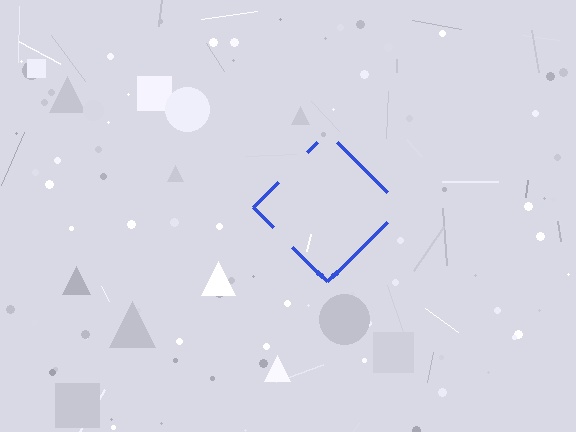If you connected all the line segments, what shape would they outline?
They would outline a diamond.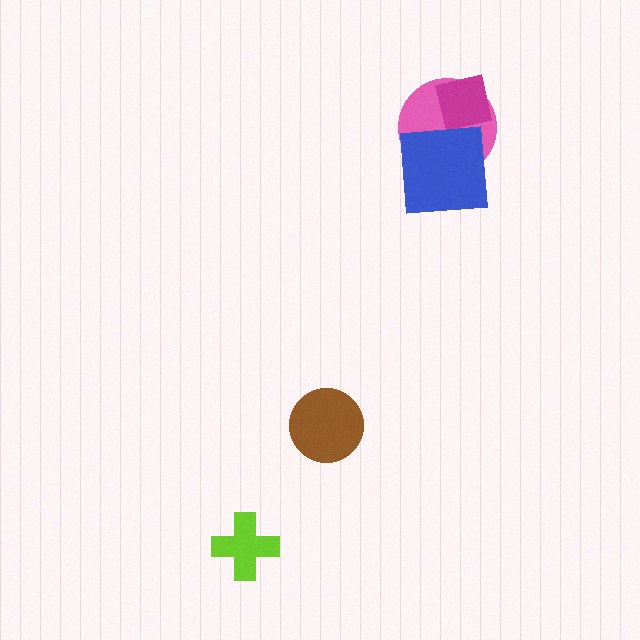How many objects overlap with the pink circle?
2 objects overlap with the pink circle.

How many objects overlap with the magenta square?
1 object overlaps with the magenta square.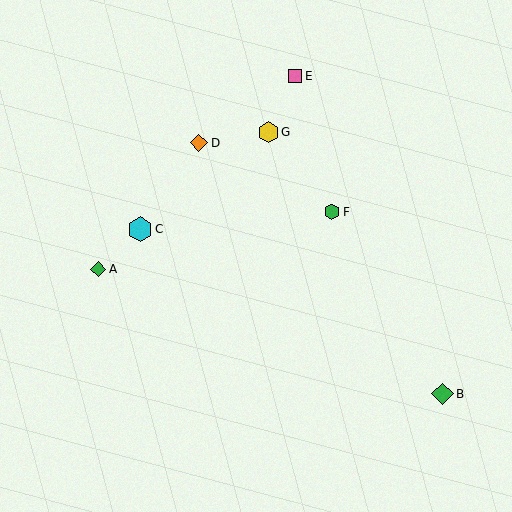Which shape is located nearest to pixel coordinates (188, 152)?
The orange diamond (labeled D) at (199, 143) is nearest to that location.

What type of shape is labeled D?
Shape D is an orange diamond.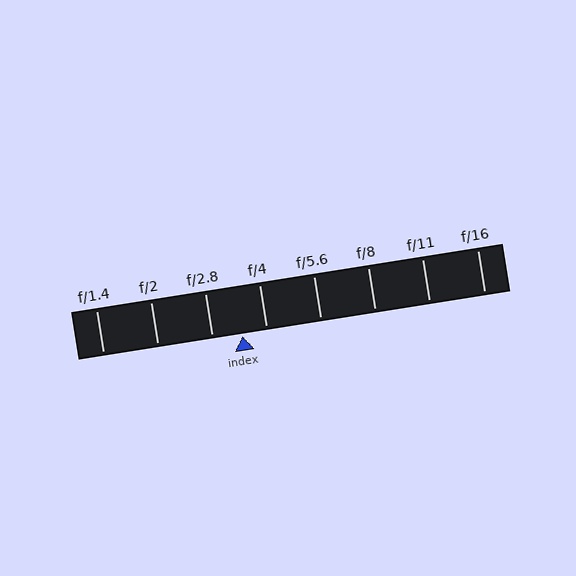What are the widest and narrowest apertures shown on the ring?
The widest aperture shown is f/1.4 and the narrowest is f/16.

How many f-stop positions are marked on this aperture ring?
There are 8 f-stop positions marked.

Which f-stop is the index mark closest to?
The index mark is closest to f/4.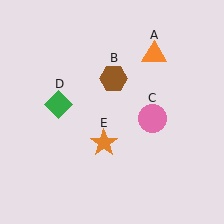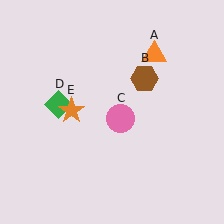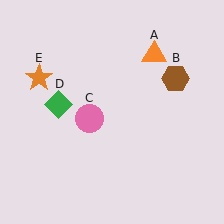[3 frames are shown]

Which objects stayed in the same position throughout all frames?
Orange triangle (object A) and green diamond (object D) remained stationary.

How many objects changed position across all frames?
3 objects changed position: brown hexagon (object B), pink circle (object C), orange star (object E).